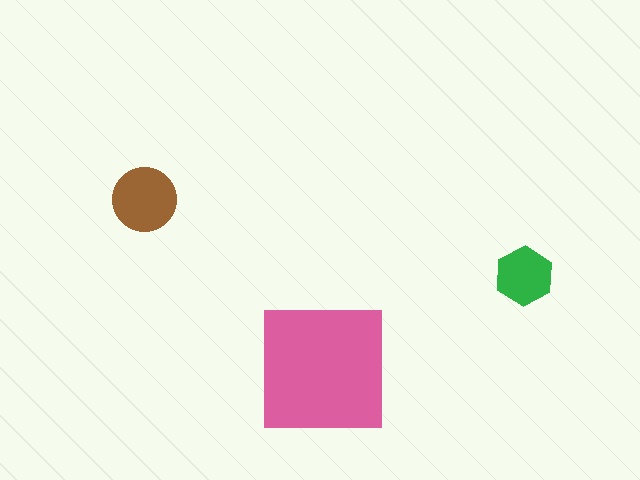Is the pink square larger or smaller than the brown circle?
Larger.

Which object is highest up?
The brown circle is topmost.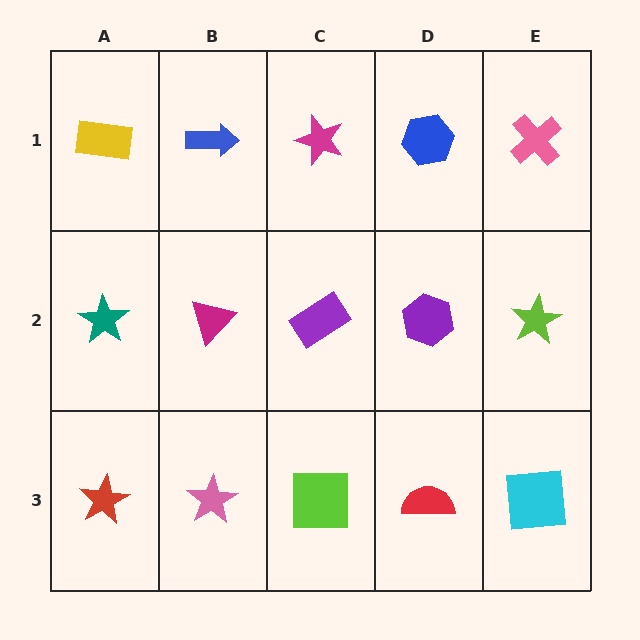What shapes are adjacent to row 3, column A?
A teal star (row 2, column A), a pink star (row 3, column B).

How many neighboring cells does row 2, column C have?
4.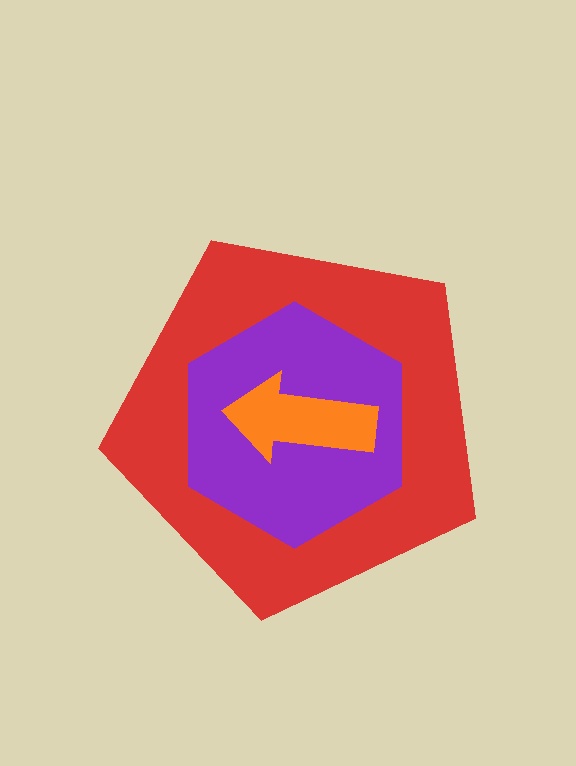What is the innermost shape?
The orange arrow.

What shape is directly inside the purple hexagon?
The orange arrow.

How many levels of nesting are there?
3.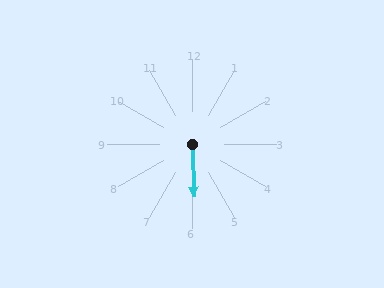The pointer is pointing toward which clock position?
Roughly 6 o'clock.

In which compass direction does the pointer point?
South.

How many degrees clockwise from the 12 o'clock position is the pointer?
Approximately 178 degrees.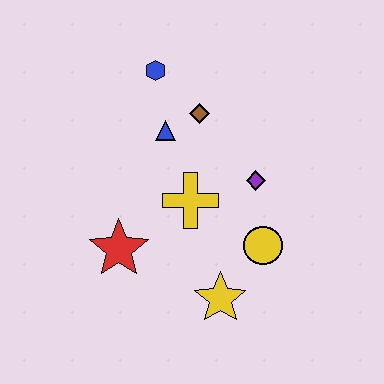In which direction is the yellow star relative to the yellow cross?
The yellow star is below the yellow cross.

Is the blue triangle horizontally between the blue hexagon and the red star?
No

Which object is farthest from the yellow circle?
The blue hexagon is farthest from the yellow circle.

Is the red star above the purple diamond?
No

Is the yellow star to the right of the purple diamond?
No